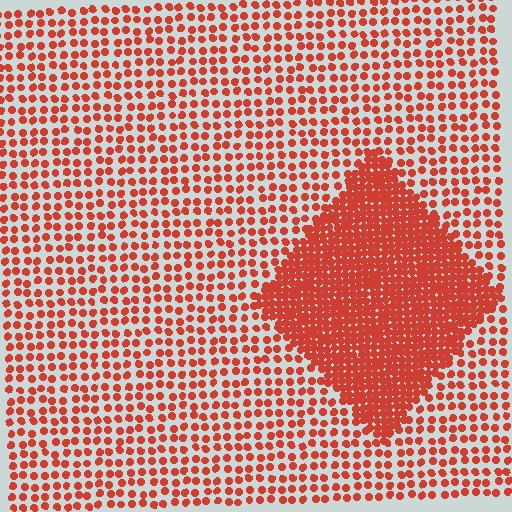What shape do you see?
I see a diamond.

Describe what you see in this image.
The image contains small red elements arranged at two different densities. A diamond-shaped region is visible where the elements are more densely packed than the surrounding area.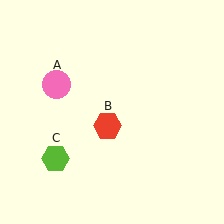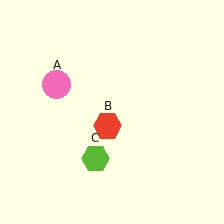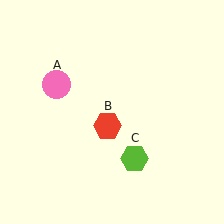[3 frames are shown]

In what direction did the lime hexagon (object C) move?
The lime hexagon (object C) moved right.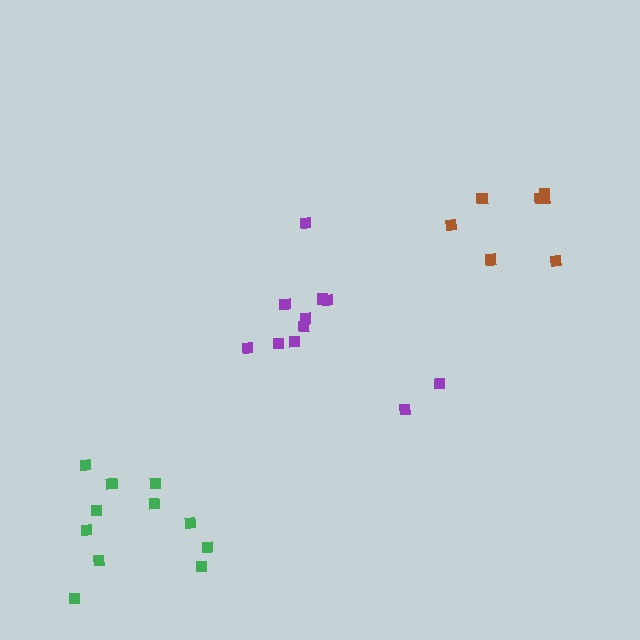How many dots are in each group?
Group 1: 11 dots, Group 2: 7 dots, Group 3: 11 dots (29 total).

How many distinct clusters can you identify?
There are 3 distinct clusters.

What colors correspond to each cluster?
The clusters are colored: purple, brown, green.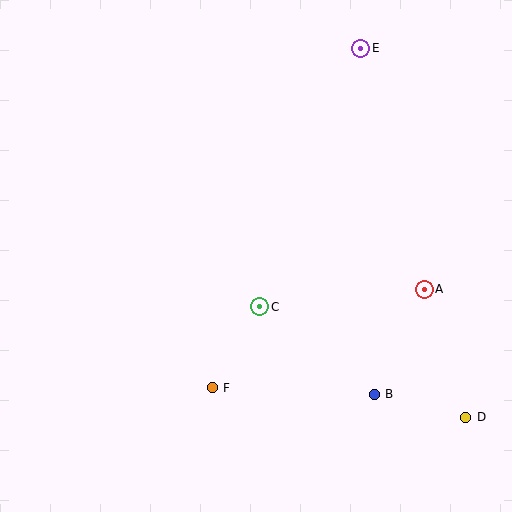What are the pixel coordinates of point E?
Point E is at (361, 48).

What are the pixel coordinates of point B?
Point B is at (374, 394).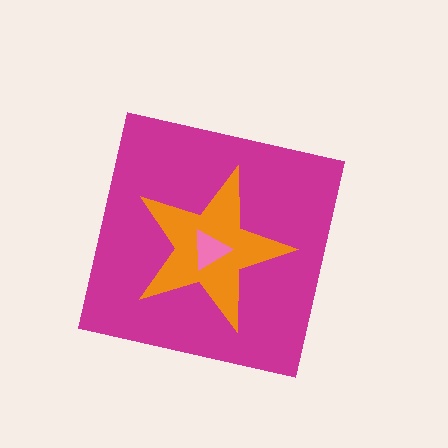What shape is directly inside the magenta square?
The orange star.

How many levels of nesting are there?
3.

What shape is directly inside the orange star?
The pink triangle.